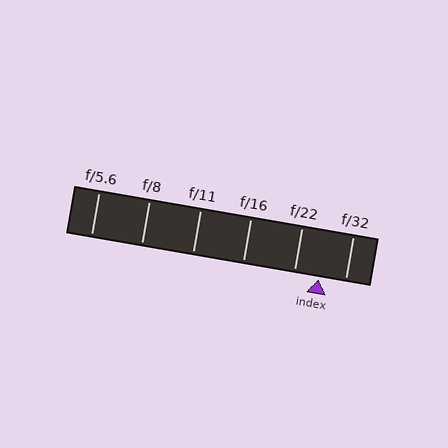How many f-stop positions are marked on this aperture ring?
There are 6 f-stop positions marked.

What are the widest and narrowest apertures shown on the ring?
The widest aperture shown is f/5.6 and the narrowest is f/32.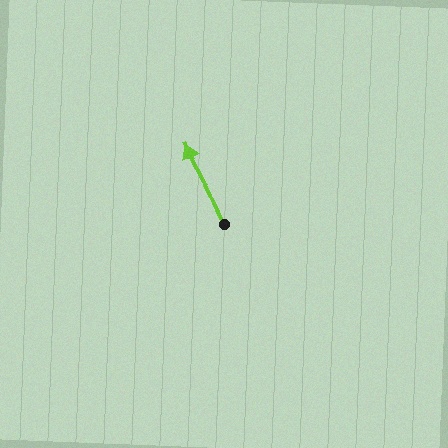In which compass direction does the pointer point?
Northwest.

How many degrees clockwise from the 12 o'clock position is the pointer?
Approximately 332 degrees.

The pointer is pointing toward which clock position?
Roughly 11 o'clock.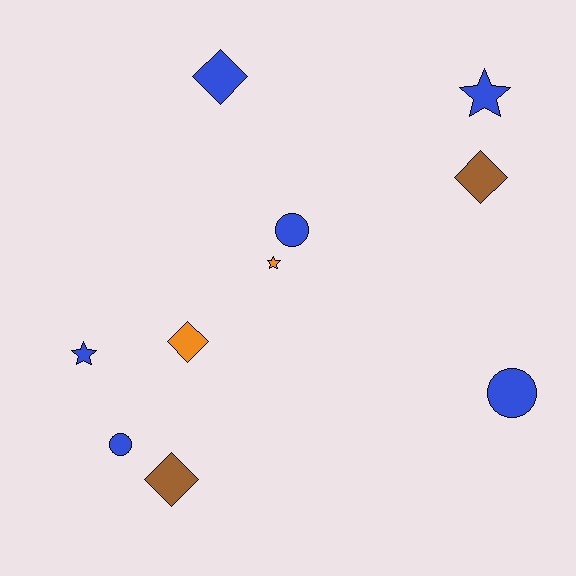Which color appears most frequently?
Blue, with 6 objects.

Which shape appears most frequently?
Diamond, with 4 objects.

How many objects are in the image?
There are 10 objects.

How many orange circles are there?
There are no orange circles.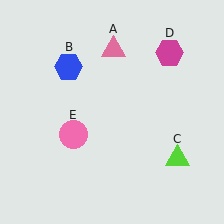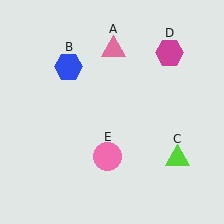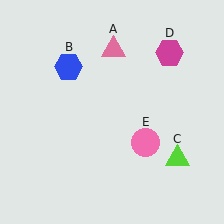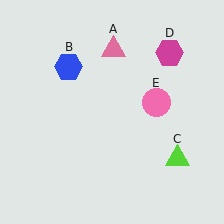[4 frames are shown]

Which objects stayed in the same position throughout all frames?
Pink triangle (object A) and blue hexagon (object B) and lime triangle (object C) and magenta hexagon (object D) remained stationary.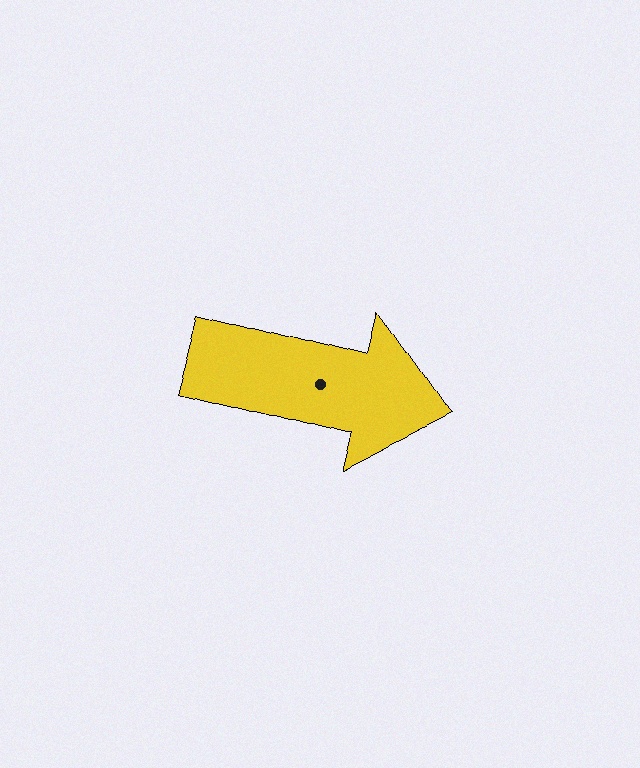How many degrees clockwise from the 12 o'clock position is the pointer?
Approximately 105 degrees.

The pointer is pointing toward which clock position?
Roughly 3 o'clock.